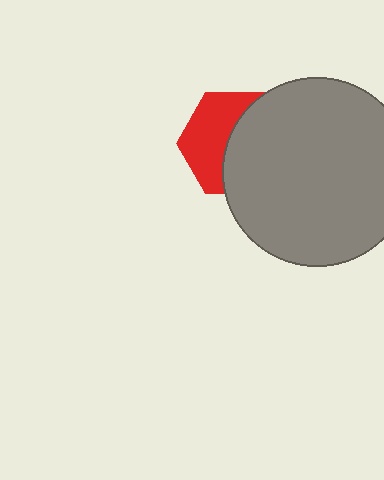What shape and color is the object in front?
The object in front is a gray circle.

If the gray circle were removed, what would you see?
You would see the complete red hexagon.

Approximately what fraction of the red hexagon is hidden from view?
Roughly 53% of the red hexagon is hidden behind the gray circle.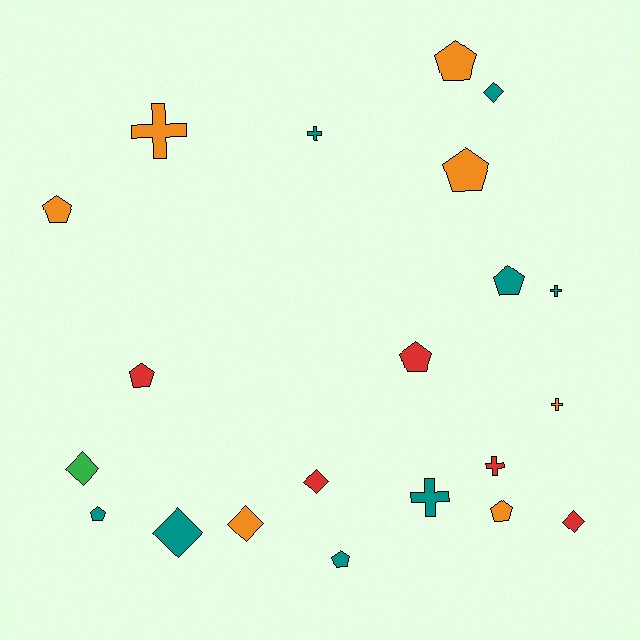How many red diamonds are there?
There are 2 red diamonds.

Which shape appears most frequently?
Pentagon, with 9 objects.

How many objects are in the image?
There are 21 objects.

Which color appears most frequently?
Teal, with 8 objects.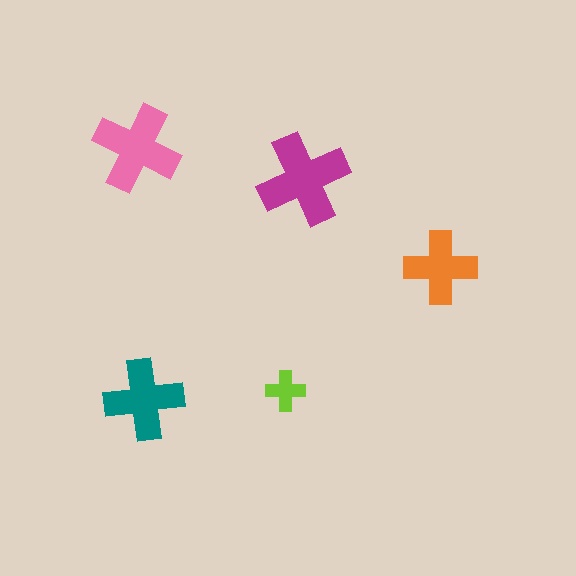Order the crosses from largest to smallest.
the magenta one, the pink one, the teal one, the orange one, the lime one.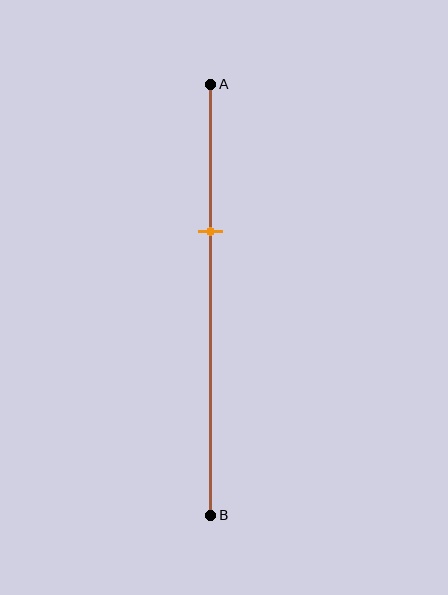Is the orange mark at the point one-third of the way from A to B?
Yes, the mark is approximately at the one-third point.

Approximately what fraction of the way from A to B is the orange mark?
The orange mark is approximately 35% of the way from A to B.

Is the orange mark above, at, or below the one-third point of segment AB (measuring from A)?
The orange mark is approximately at the one-third point of segment AB.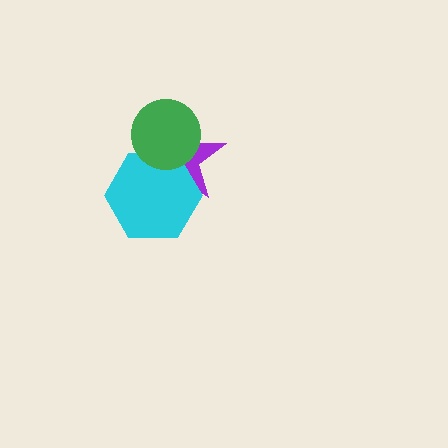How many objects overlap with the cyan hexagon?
2 objects overlap with the cyan hexagon.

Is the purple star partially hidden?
Yes, it is partially covered by another shape.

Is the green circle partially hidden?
No, no other shape covers it.